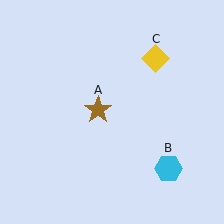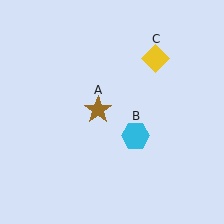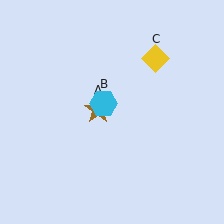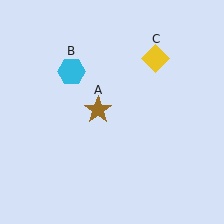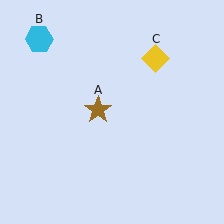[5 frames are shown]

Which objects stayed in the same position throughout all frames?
Brown star (object A) and yellow diamond (object C) remained stationary.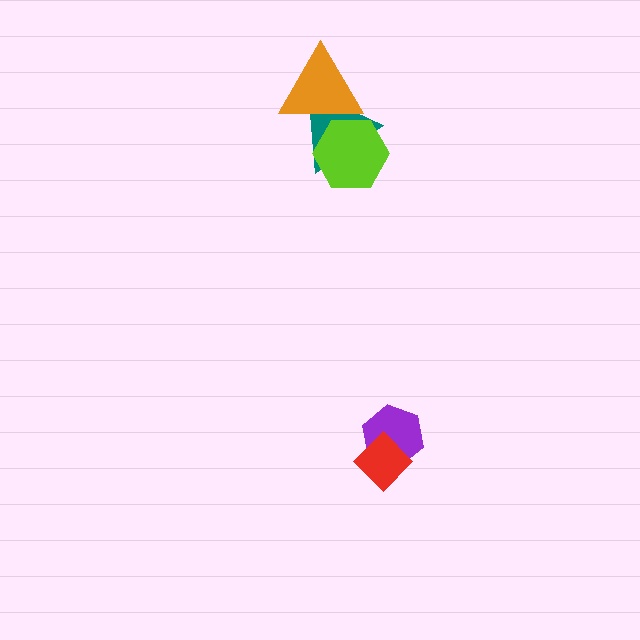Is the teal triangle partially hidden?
Yes, it is partially covered by another shape.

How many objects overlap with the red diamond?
1 object overlaps with the red diamond.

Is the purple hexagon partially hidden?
Yes, it is partially covered by another shape.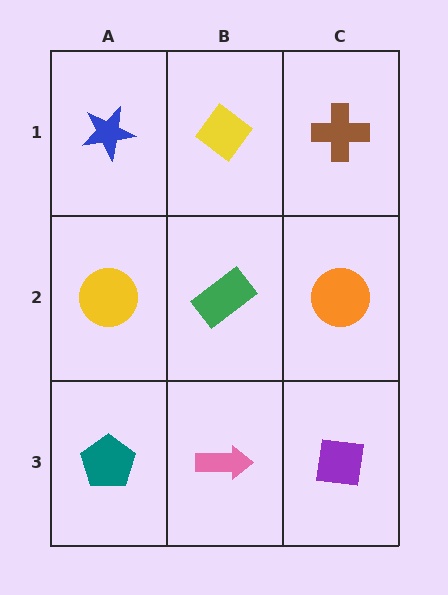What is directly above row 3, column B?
A green rectangle.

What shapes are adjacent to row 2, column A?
A blue star (row 1, column A), a teal pentagon (row 3, column A), a green rectangle (row 2, column B).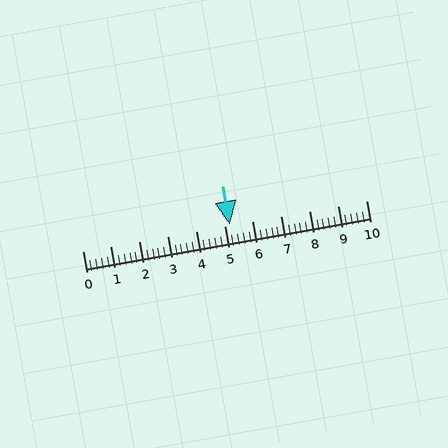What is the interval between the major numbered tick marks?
The major tick marks are spaced 1 units apart.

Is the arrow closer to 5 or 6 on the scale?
The arrow is closer to 5.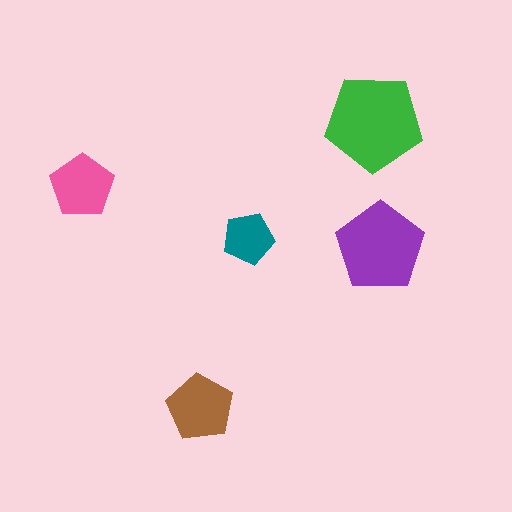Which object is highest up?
The green pentagon is topmost.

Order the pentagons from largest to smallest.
the green one, the purple one, the brown one, the pink one, the teal one.